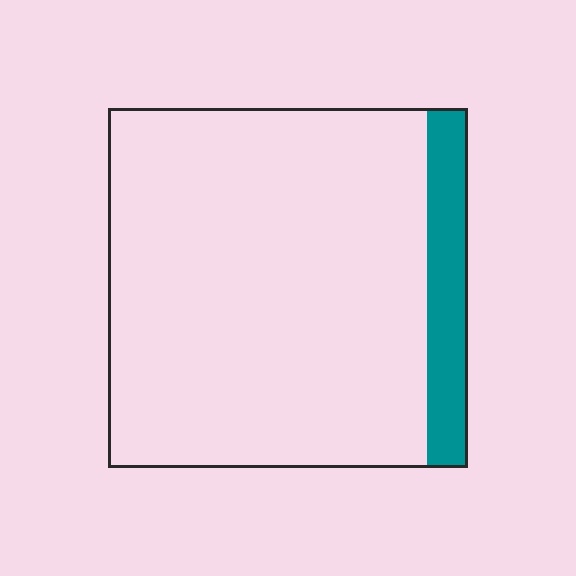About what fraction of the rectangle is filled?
About one eighth (1/8).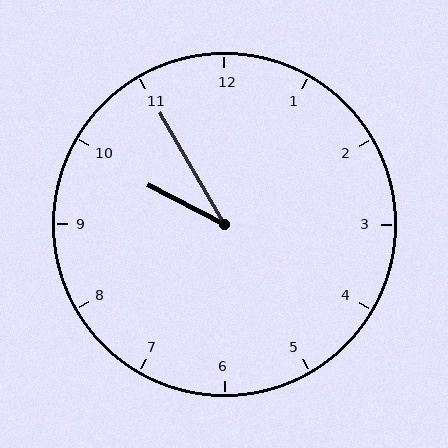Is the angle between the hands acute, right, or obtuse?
It is acute.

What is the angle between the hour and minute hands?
Approximately 32 degrees.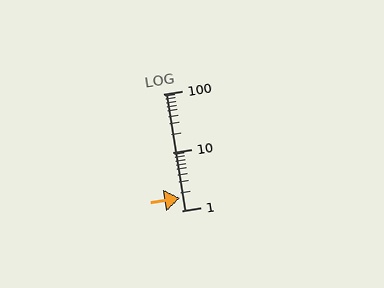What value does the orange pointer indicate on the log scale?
The pointer indicates approximately 1.6.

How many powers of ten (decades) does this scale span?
The scale spans 2 decades, from 1 to 100.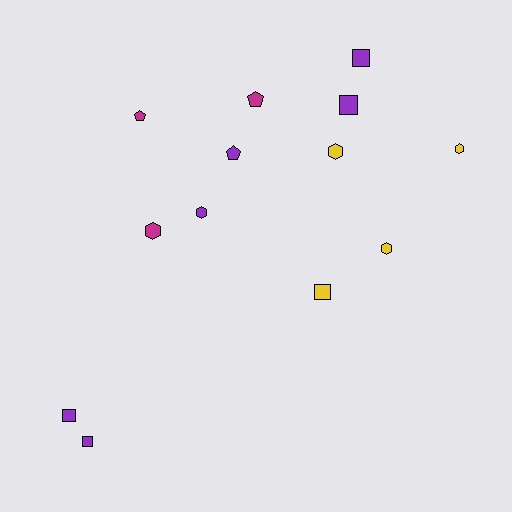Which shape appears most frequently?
Square, with 5 objects.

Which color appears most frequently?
Purple, with 6 objects.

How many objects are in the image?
There are 13 objects.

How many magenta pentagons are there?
There are 2 magenta pentagons.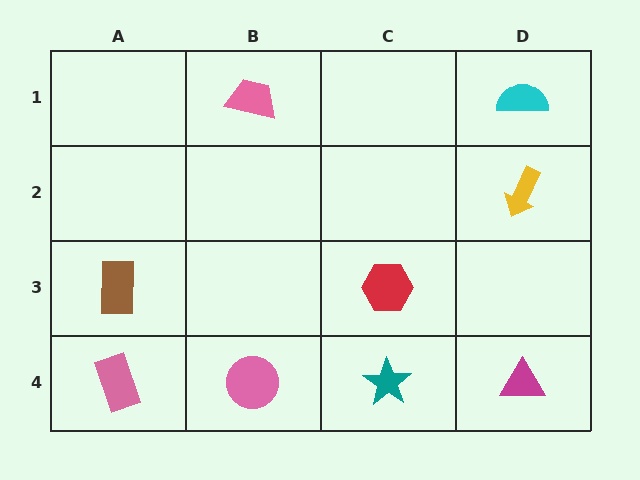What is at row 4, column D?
A magenta triangle.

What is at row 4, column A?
A pink rectangle.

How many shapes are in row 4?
4 shapes.